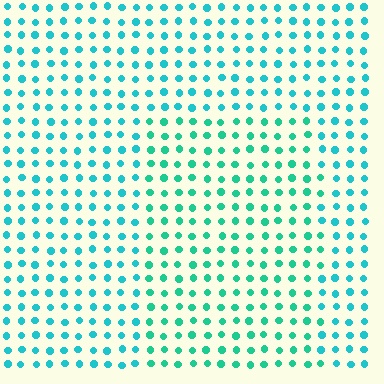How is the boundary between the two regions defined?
The boundary is defined purely by a slight shift in hue (about 22 degrees). Spacing, size, and orientation are identical on both sides.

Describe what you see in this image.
The image is filled with small cyan elements in a uniform arrangement. A rectangle-shaped region is visible where the elements are tinted to a slightly different hue, forming a subtle color boundary.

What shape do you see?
I see a rectangle.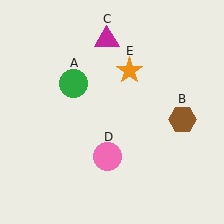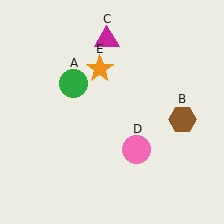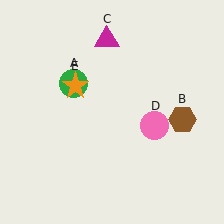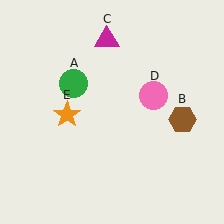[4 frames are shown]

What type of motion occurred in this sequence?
The pink circle (object D), orange star (object E) rotated counterclockwise around the center of the scene.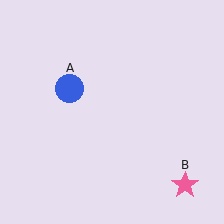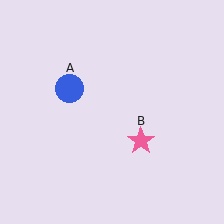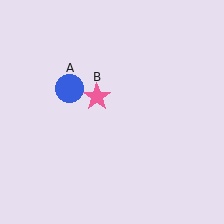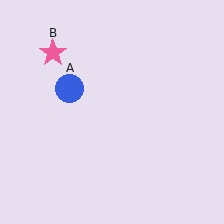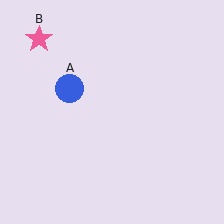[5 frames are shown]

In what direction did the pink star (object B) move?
The pink star (object B) moved up and to the left.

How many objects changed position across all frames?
1 object changed position: pink star (object B).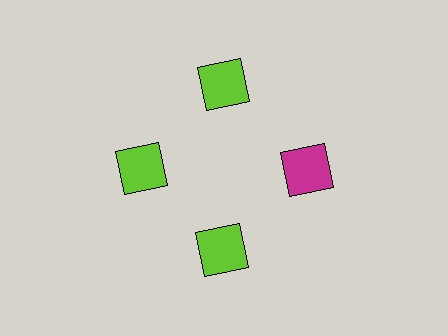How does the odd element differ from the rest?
It has a different color: magenta instead of lime.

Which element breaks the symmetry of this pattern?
The magenta square at roughly the 3 o'clock position breaks the symmetry. All other shapes are lime squares.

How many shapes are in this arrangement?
There are 4 shapes arranged in a ring pattern.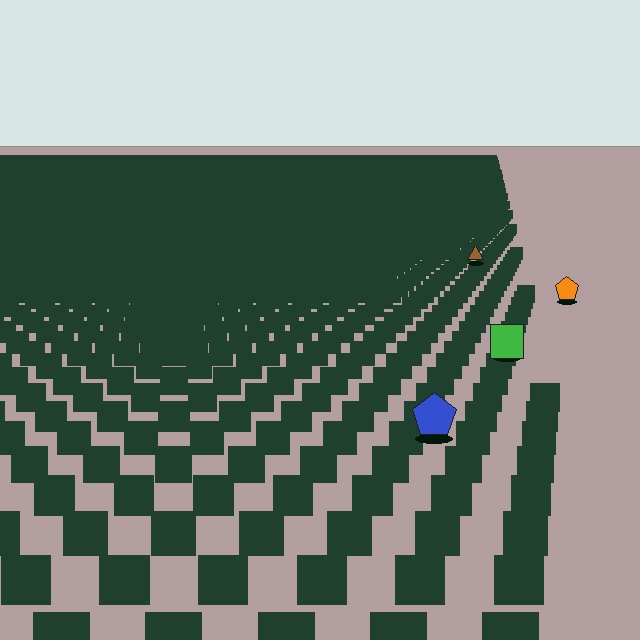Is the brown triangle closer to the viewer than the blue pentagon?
No. The blue pentagon is closer — you can tell from the texture gradient: the ground texture is coarser near it.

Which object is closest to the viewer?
The blue pentagon is closest. The texture marks near it are larger and more spread out.